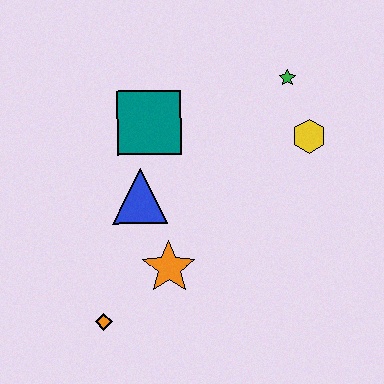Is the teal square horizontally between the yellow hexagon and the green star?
No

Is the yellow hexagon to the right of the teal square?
Yes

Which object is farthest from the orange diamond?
The green star is farthest from the orange diamond.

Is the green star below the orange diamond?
No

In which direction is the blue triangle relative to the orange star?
The blue triangle is above the orange star.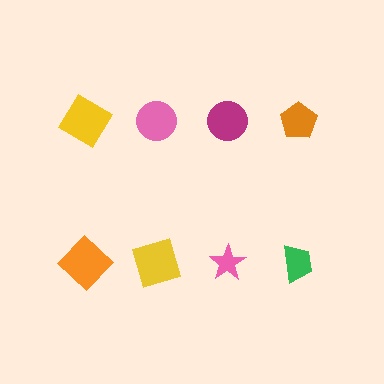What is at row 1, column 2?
A pink circle.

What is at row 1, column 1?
A yellow diamond.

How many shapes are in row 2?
4 shapes.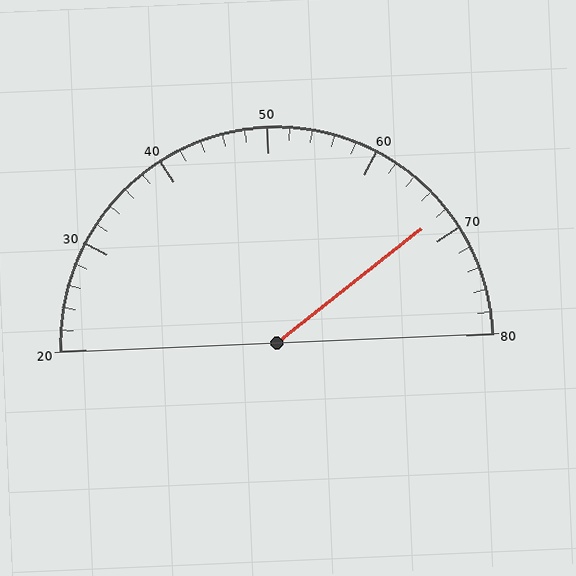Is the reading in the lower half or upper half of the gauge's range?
The reading is in the upper half of the range (20 to 80).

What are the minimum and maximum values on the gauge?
The gauge ranges from 20 to 80.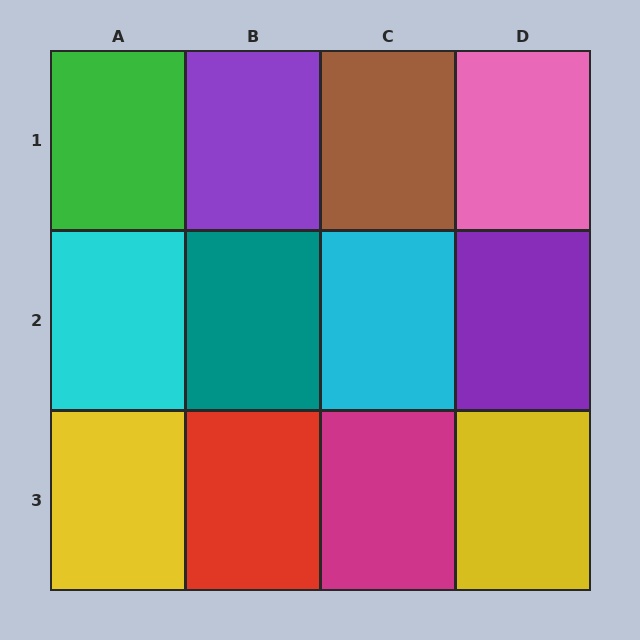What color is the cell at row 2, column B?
Teal.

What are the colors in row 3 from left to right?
Yellow, red, magenta, yellow.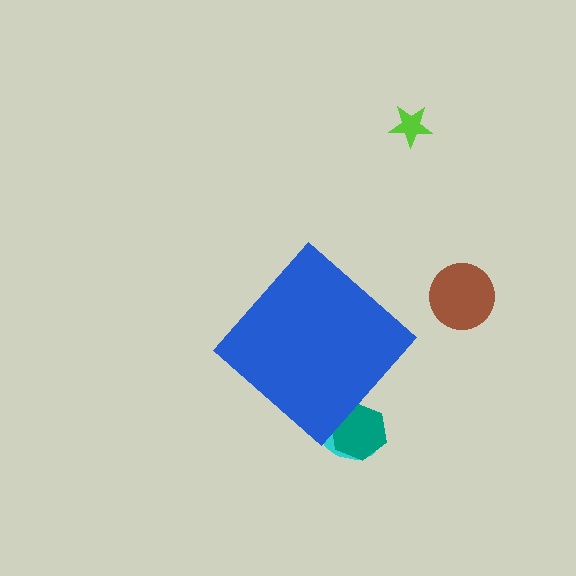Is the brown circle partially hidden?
No, the brown circle is fully visible.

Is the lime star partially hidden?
No, the lime star is fully visible.